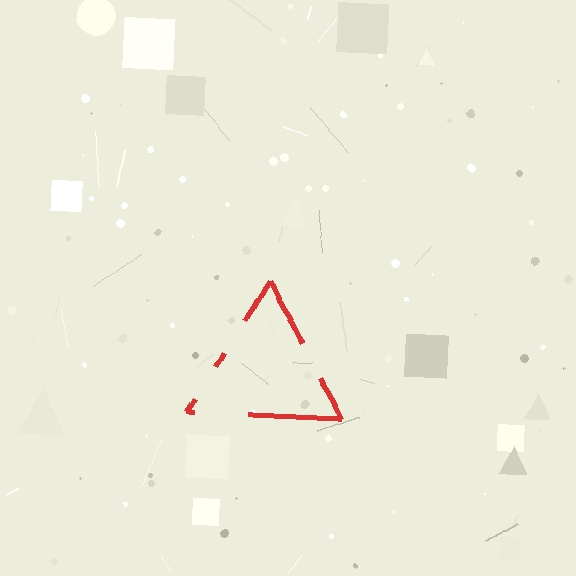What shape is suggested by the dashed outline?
The dashed outline suggests a triangle.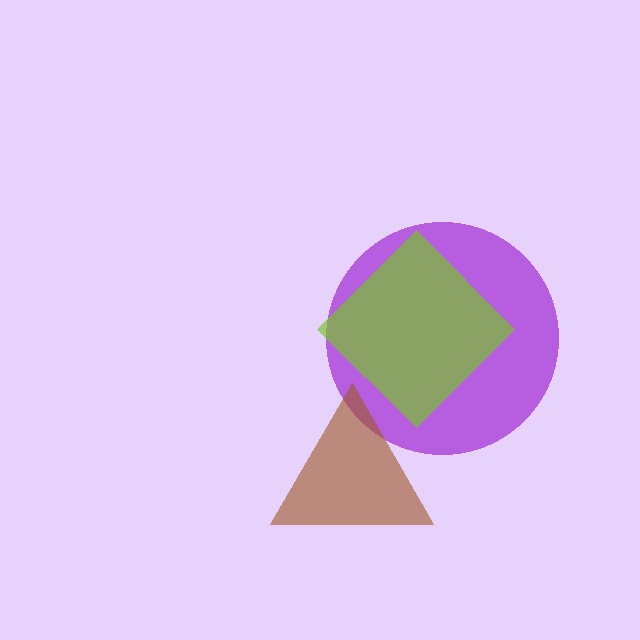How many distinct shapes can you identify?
There are 3 distinct shapes: a purple circle, a lime diamond, a brown triangle.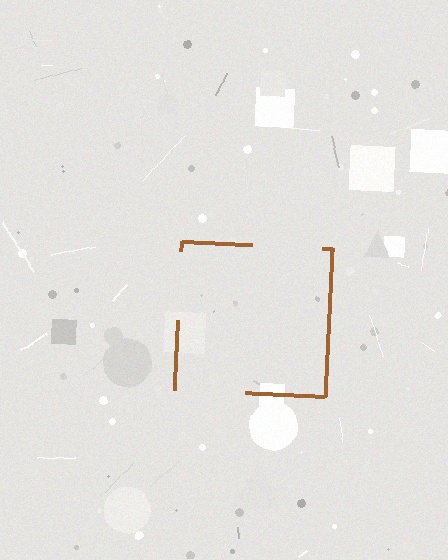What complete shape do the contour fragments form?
The contour fragments form a square.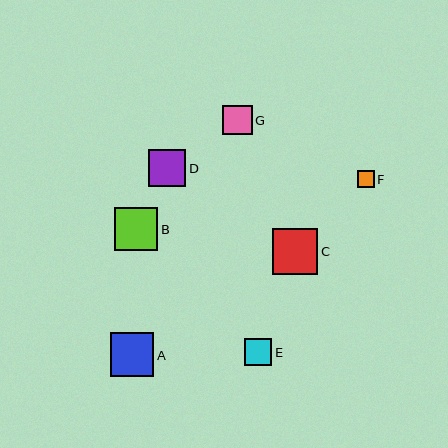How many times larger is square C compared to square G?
Square C is approximately 1.5 times the size of square G.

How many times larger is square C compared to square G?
Square C is approximately 1.5 times the size of square G.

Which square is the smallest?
Square F is the smallest with a size of approximately 17 pixels.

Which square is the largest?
Square C is the largest with a size of approximately 45 pixels.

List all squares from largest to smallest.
From largest to smallest: C, B, A, D, G, E, F.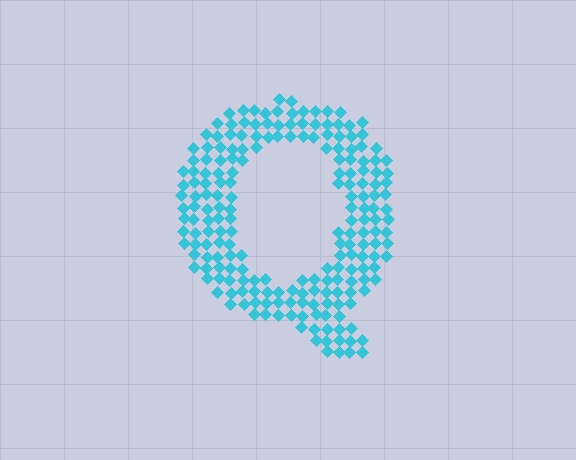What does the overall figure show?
The overall figure shows the letter Q.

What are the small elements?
The small elements are diamonds.